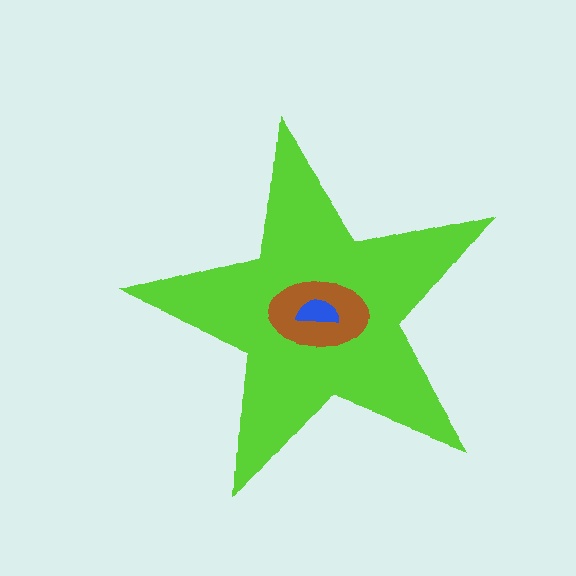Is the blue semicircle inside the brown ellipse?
Yes.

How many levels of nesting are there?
3.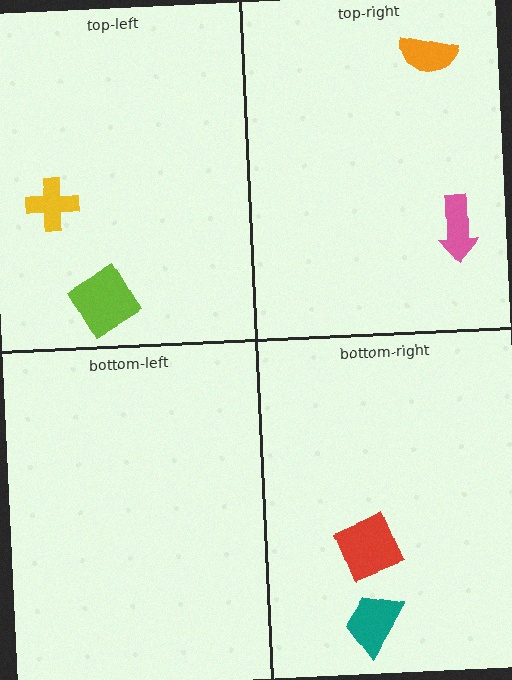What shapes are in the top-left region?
The lime diamond, the yellow cross.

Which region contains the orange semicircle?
The top-right region.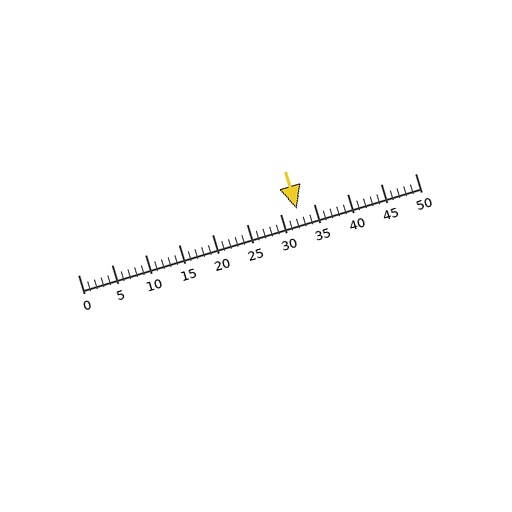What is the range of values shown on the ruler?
The ruler shows values from 0 to 50.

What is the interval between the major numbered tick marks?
The major tick marks are spaced 5 units apart.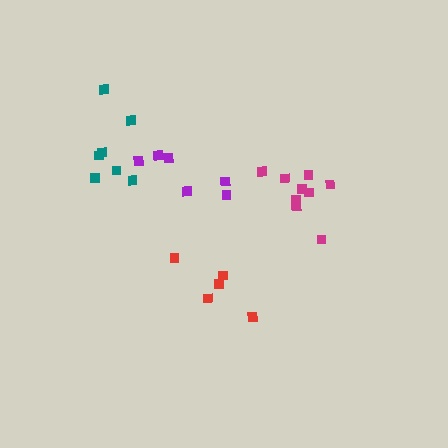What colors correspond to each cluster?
The clusters are colored: red, magenta, teal, purple.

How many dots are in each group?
Group 1: 5 dots, Group 2: 9 dots, Group 3: 7 dots, Group 4: 6 dots (27 total).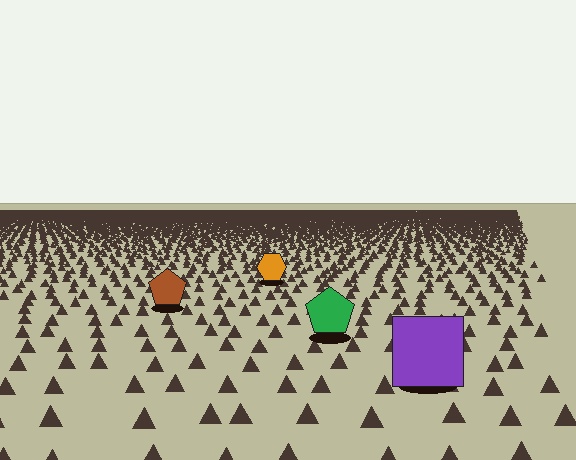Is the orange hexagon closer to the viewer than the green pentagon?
No. The green pentagon is closer — you can tell from the texture gradient: the ground texture is coarser near it.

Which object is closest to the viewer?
The purple square is closest. The texture marks near it are larger and more spread out.